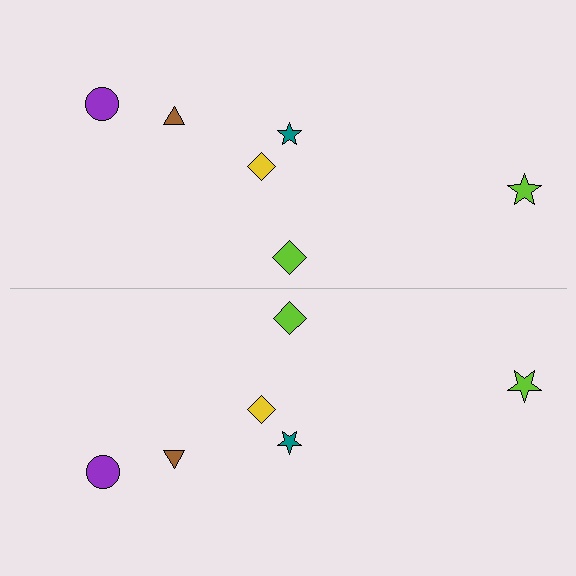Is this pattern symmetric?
Yes, this pattern has bilateral (reflection) symmetry.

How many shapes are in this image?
There are 12 shapes in this image.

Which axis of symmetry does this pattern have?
The pattern has a horizontal axis of symmetry running through the center of the image.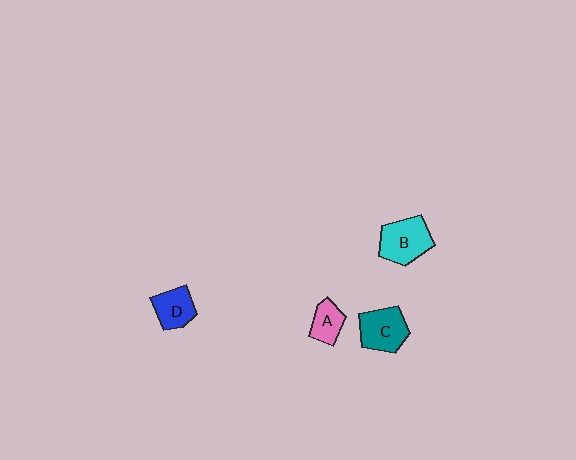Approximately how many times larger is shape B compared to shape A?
Approximately 1.8 times.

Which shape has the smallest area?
Shape A (pink).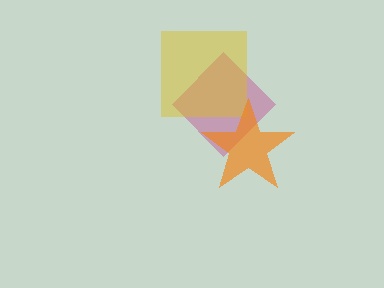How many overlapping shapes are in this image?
There are 3 overlapping shapes in the image.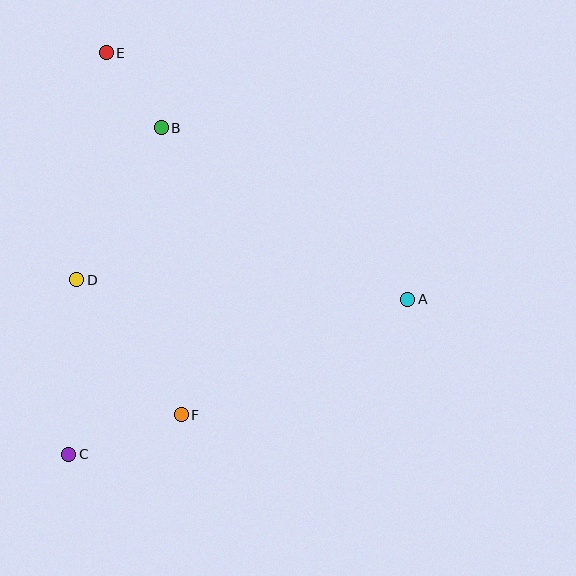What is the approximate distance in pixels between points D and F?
The distance between D and F is approximately 171 pixels.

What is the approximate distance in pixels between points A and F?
The distance between A and F is approximately 254 pixels.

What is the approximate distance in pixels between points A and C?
The distance between A and C is approximately 373 pixels.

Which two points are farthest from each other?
Points C and E are farthest from each other.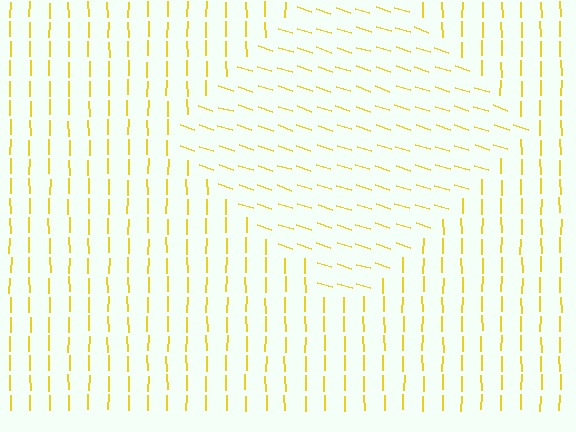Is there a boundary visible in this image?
Yes, there is a texture boundary formed by a change in line orientation.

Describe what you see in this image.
The image is filled with small yellow line segments. A diamond region in the image has lines oriented differently from the surrounding lines, creating a visible texture boundary.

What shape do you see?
I see a diamond.